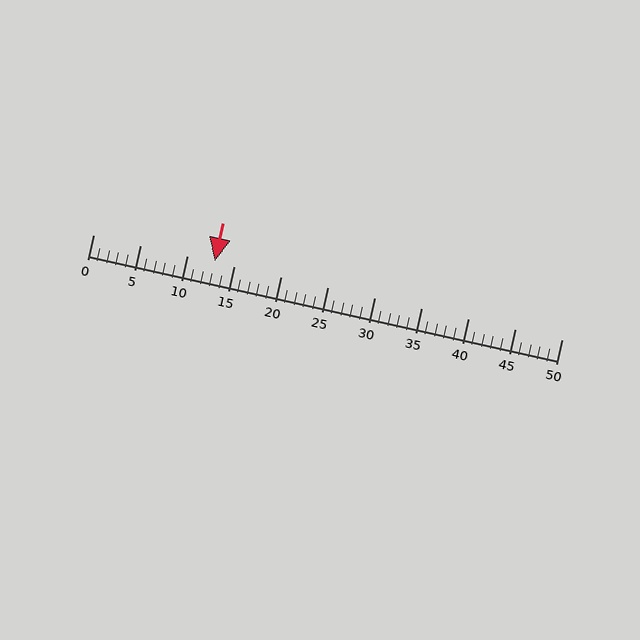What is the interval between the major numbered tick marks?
The major tick marks are spaced 5 units apart.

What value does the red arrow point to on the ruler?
The red arrow points to approximately 13.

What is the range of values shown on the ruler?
The ruler shows values from 0 to 50.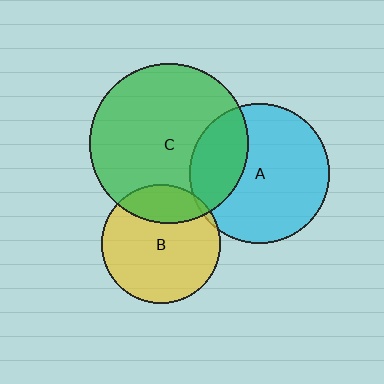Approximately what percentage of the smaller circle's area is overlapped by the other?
Approximately 5%.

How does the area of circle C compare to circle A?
Approximately 1.3 times.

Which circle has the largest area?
Circle C (green).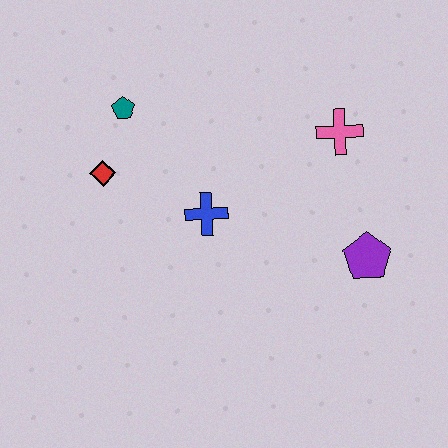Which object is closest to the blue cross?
The red diamond is closest to the blue cross.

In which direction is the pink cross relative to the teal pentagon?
The pink cross is to the right of the teal pentagon.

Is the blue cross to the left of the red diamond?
No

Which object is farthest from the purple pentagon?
The teal pentagon is farthest from the purple pentagon.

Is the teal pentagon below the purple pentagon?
No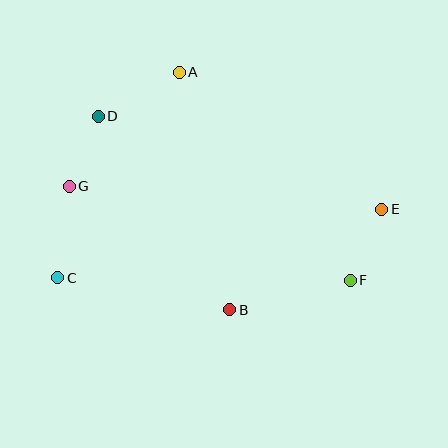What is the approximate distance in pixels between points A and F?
The distance between A and F is approximately 269 pixels.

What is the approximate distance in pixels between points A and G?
The distance between A and G is approximately 158 pixels.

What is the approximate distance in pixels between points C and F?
The distance between C and F is approximately 292 pixels.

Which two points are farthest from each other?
Points C and E are farthest from each other.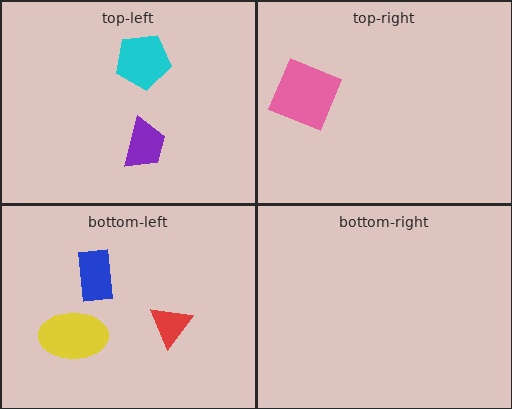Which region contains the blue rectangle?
The bottom-left region.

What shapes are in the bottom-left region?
The red triangle, the yellow ellipse, the blue rectangle.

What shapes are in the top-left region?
The purple trapezoid, the cyan pentagon.